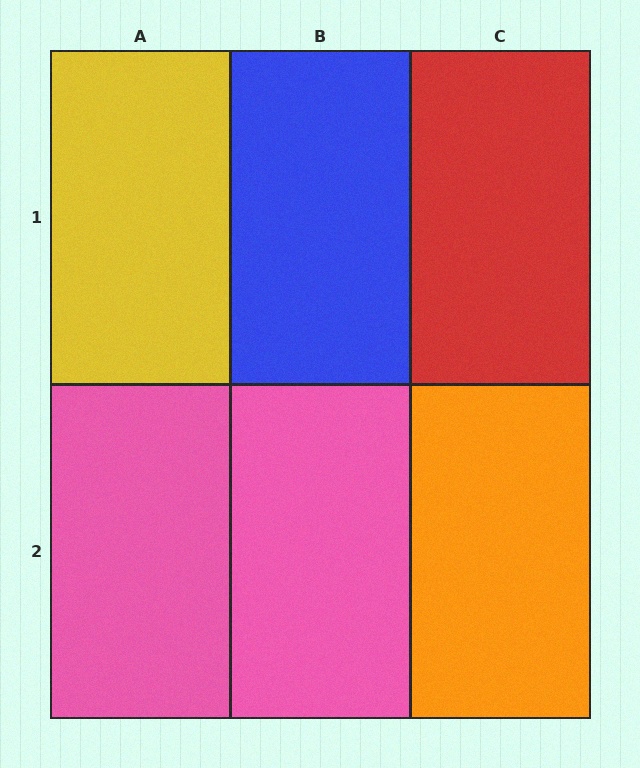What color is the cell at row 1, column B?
Blue.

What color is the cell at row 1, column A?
Yellow.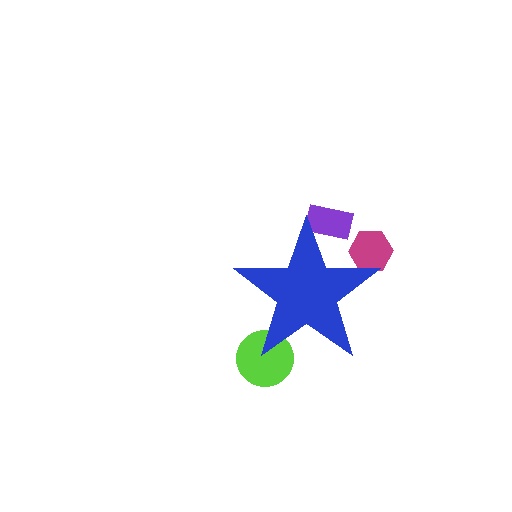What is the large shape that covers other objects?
A blue star.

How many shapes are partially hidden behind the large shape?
3 shapes are partially hidden.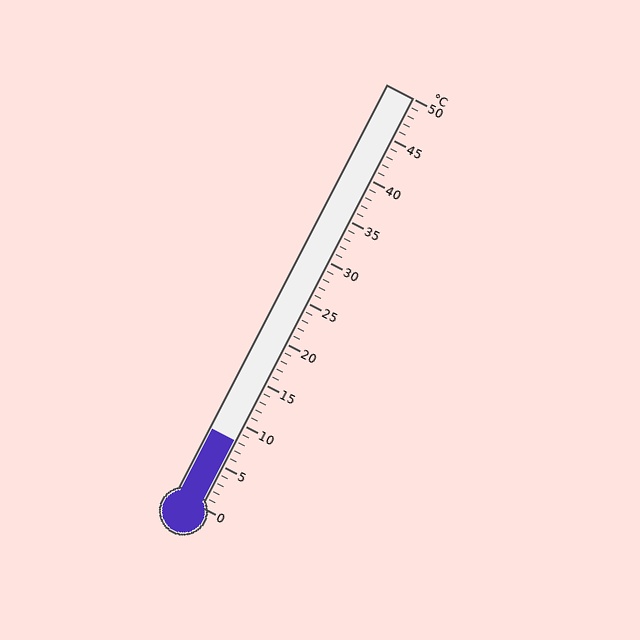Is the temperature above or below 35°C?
The temperature is below 35°C.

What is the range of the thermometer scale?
The thermometer scale ranges from 0°C to 50°C.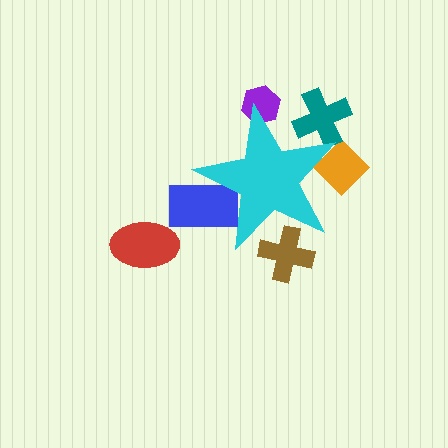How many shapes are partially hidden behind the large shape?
5 shapes are partially hidden.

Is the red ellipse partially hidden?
No, the red ellipse is fully visible.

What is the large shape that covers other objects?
A cyan star.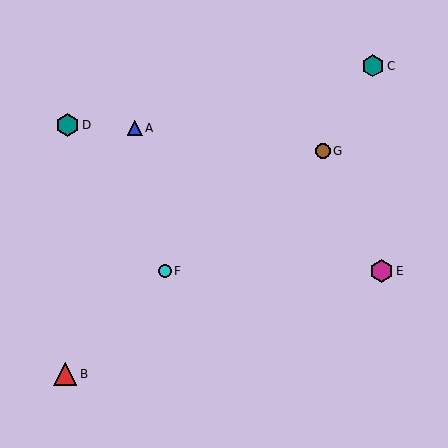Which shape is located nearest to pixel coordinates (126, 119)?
The blue triangle (labeled A) at (135, 128) is nearest to that location.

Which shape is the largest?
The magenta hexagon (labeled E) is the largest.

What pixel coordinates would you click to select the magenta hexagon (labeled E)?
Click at (381, 271) to select the magenta hexagon E.